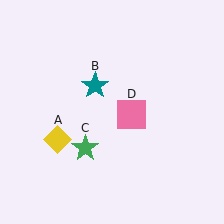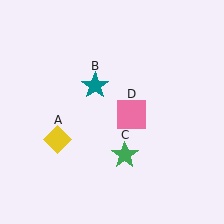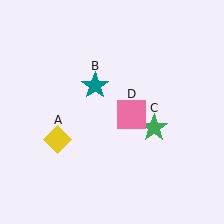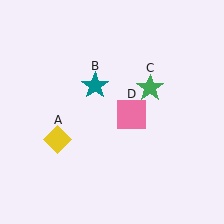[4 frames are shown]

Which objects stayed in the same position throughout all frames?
Yellow diamond (object A) and teal star (object B) and pink square (object D) remained stationary.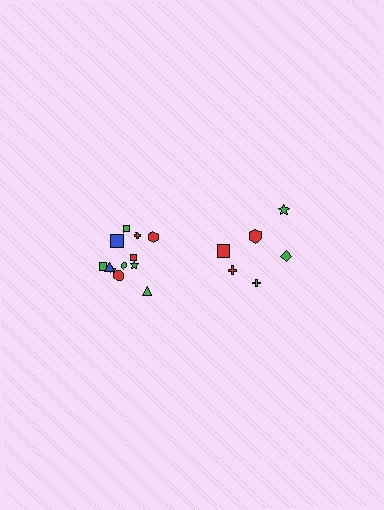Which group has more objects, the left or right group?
The left group.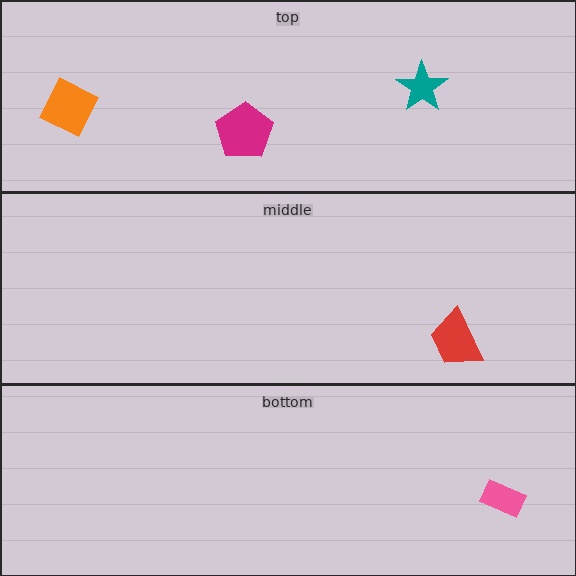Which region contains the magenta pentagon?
The top region.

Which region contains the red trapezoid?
The middle region.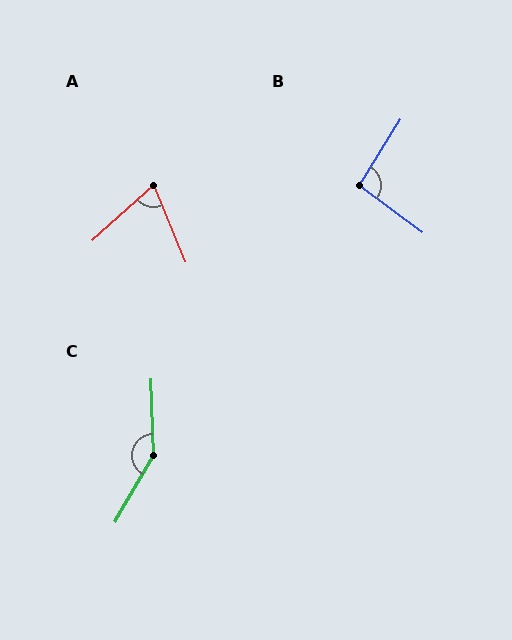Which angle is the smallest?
A, at approximately 70 degrees.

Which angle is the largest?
C, at approximately 149 degrees.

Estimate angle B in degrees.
Approximately 94 degrees.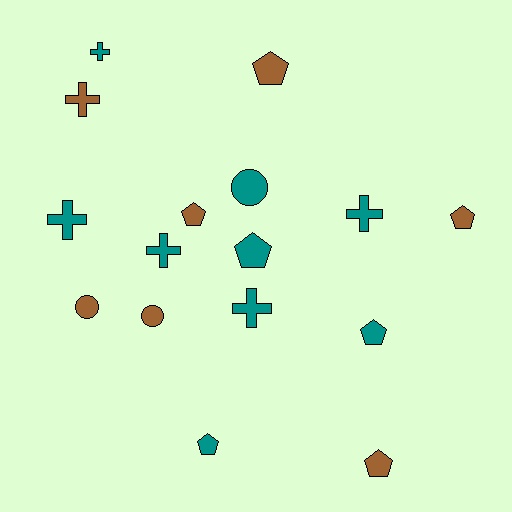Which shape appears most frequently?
Pentagon, with 7 objects.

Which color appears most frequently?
Teal, with 9 objects.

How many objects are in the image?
There are 16 objects.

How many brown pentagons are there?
There are 4 brown pentagons.